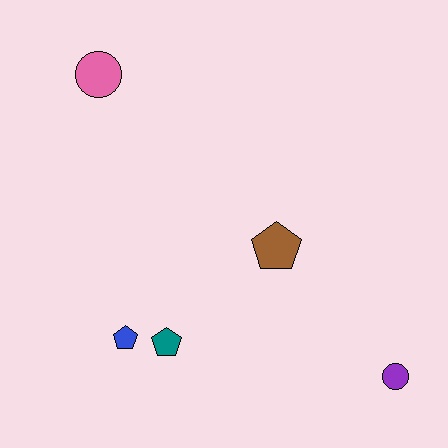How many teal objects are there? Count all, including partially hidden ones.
There is 1 teal object.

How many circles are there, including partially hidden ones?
There are 2 circles.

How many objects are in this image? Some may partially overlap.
There are 5 objects.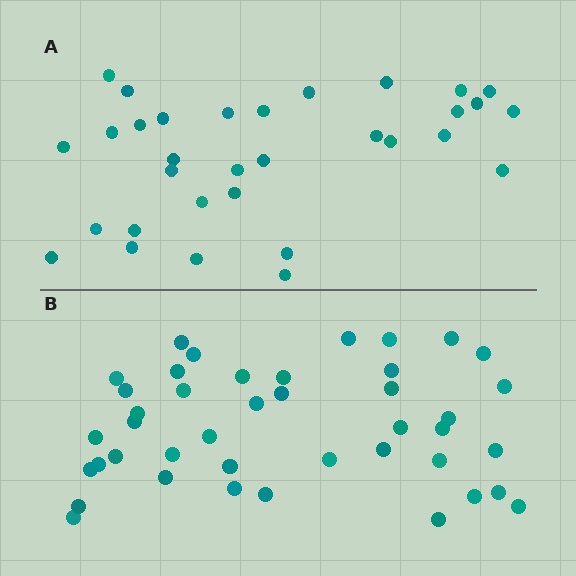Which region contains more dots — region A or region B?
Region B (the bottom region) has more dots.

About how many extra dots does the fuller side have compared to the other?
Region B has roughly 10 or so more dots than region A.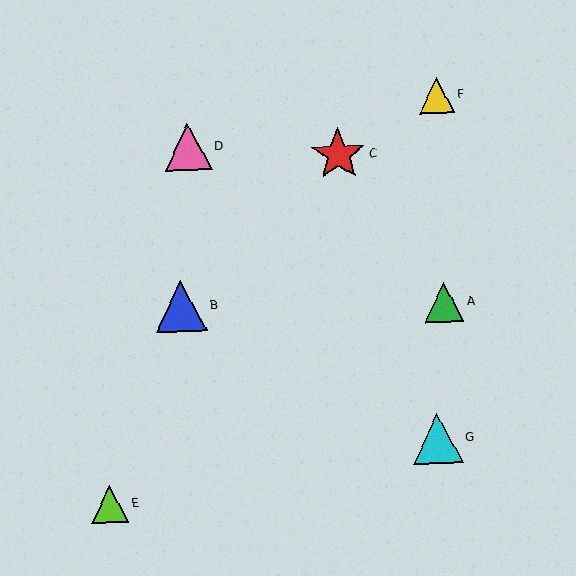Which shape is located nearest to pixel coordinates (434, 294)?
The green triangle (labeled A) at (444, 302) is nearest to that location.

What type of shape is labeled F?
Shape F is a yellow triangle.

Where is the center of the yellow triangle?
The center of the yellow triangle is at (436, 95).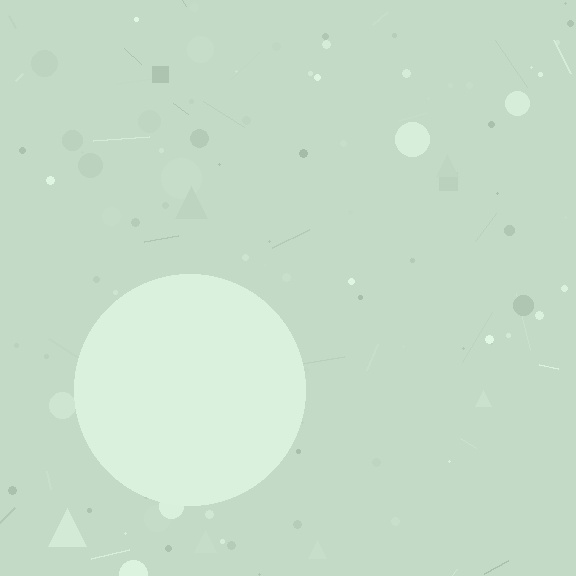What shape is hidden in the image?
A circle is hidden in the image.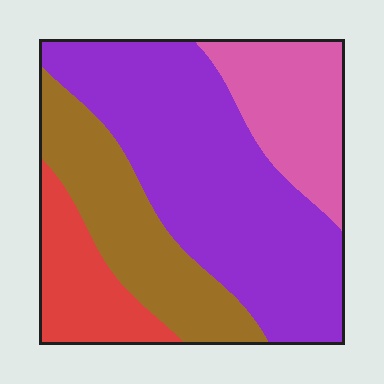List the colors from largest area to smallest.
From largest to smallest: purple, brown, pink, red.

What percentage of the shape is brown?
Brown covers about 20% of the shape.